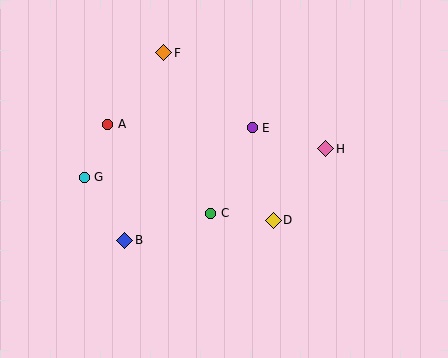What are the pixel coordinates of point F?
Point F is at (164, 53).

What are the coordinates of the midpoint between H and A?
The midpoint between H and A is at (217, 136).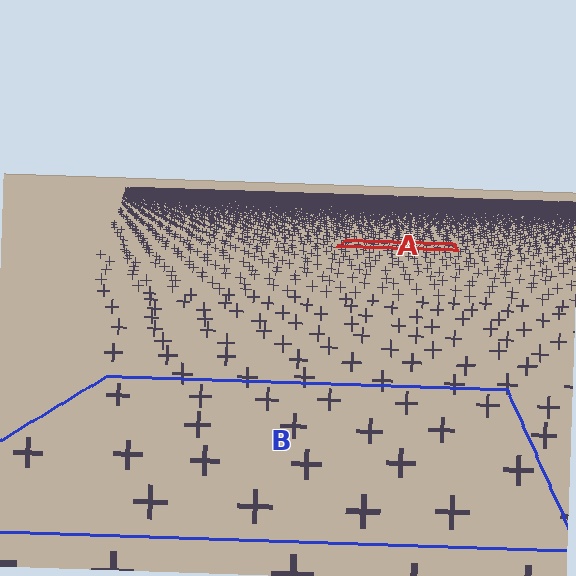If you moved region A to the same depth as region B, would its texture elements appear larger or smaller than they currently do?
They would appear larger. At a closer depth, the same texture elements are projected at a bigger on-screen size.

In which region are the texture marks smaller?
The texture marks are smaller in region A, because it is farther away.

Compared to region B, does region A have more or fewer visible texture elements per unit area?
Region A has more texture elements per unit area — they are packed more densely because it is farther away.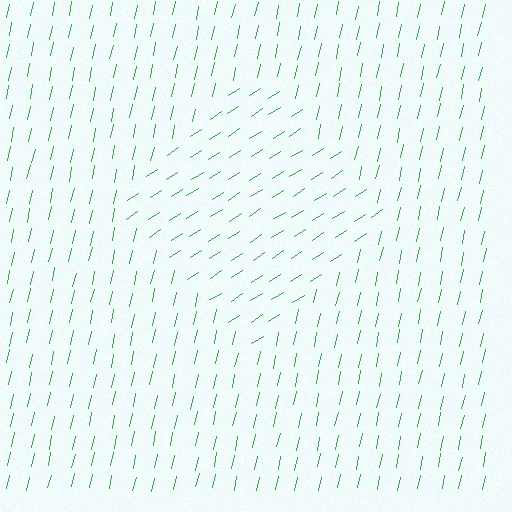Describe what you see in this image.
The image is filled with small green line segments. A diamond region in the image has lines oriented differently from the surrounding lines, creating a visible texture boundary.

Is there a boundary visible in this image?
Yes, there is a texture boundary formed by a change in line orientation.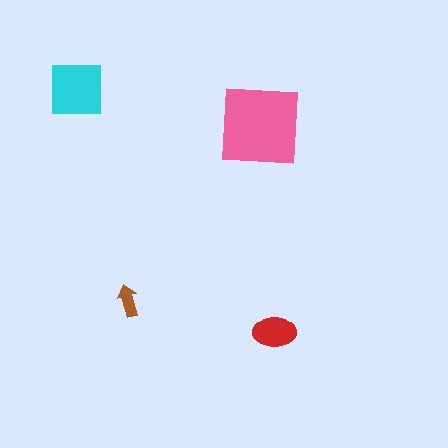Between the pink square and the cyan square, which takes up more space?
The pink square.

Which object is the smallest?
The brown arrow.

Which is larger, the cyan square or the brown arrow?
The cyan square.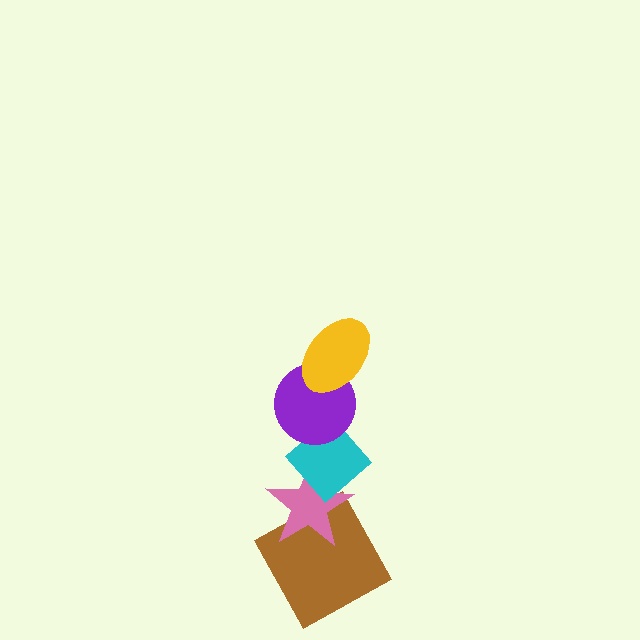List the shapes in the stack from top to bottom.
From top to bottom: the yellow ellipse, the purple circle, the cyan diamond, the pink star, the brown square.